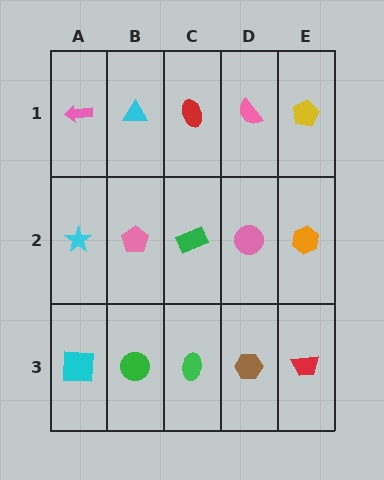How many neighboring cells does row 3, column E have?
2.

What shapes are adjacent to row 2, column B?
A cyan triangle (row 1, column B), a green circle (row 3, column B), a cyan star (row 2, column A), a green rectangle (row 2, column C).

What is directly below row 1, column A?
A cyan star.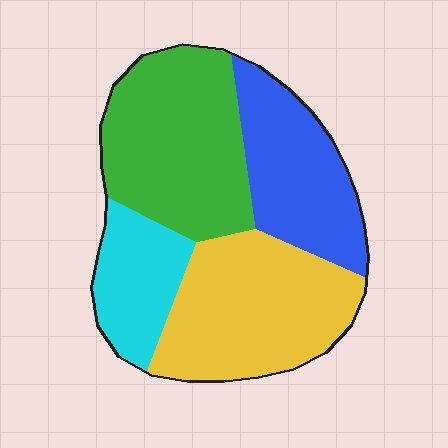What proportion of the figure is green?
Green covers 32% of the figure.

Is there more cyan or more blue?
Blue.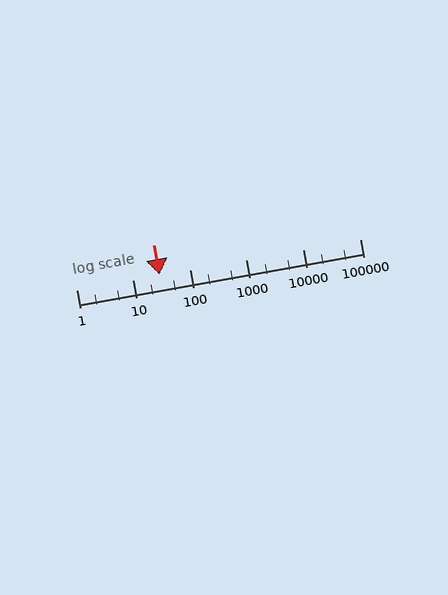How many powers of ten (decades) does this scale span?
The scale spans 5 decades, from 1 to 100000.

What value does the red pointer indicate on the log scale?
The pointer indicates approximately 29.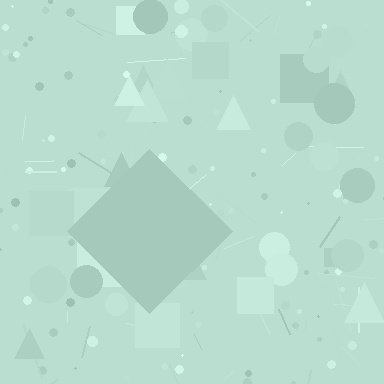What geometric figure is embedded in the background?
A diamond is embedded in the background.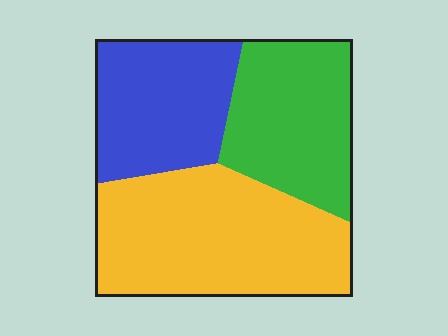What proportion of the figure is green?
Green takes up between a quarter and a half of the figure.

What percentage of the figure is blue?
Blue takes up about one quarter (1/4) of the figure.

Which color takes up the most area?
Yellow, at roughly 45%.